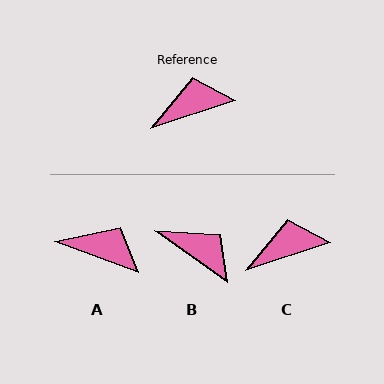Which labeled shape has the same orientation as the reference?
C.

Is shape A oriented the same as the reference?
No, it is off by about 39 degrees.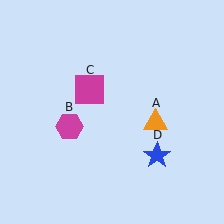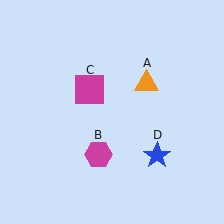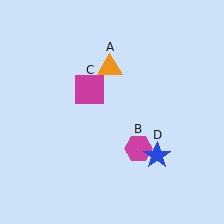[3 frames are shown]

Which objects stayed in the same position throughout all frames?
Magenta square (object C) and blue star (object D) remained stationary.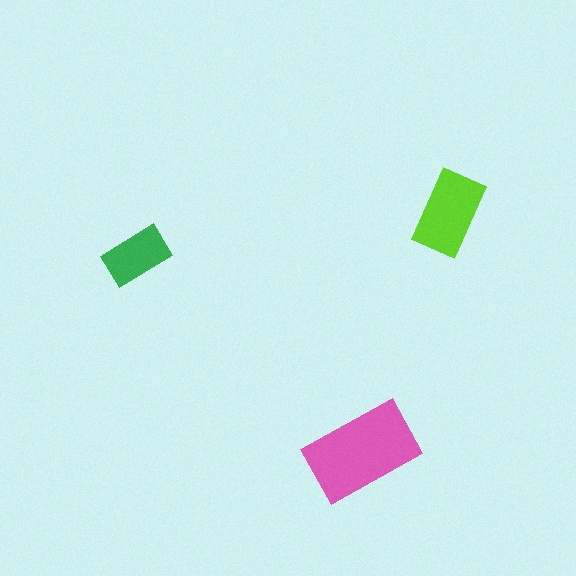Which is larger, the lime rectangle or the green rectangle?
The lime one.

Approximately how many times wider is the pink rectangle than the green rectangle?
About 1.5 times wider.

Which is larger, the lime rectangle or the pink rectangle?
The pink one.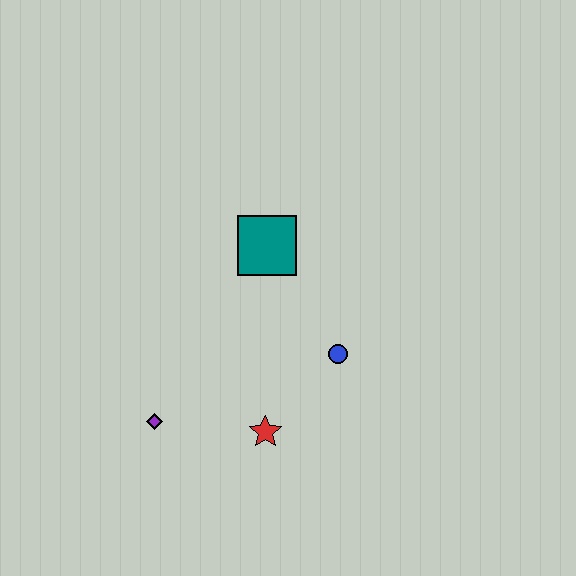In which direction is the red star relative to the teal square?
The red star is below the teal square.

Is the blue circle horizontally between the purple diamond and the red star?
No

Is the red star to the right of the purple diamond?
Yes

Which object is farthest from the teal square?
The purple diamond is farthest from the teal square.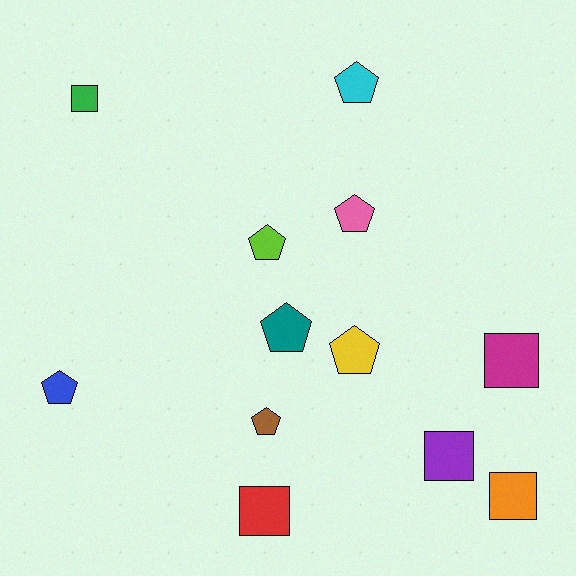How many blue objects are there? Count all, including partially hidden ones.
There is 1 blue object.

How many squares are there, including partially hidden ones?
There are 5 squares.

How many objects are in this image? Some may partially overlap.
There are 12 objects.